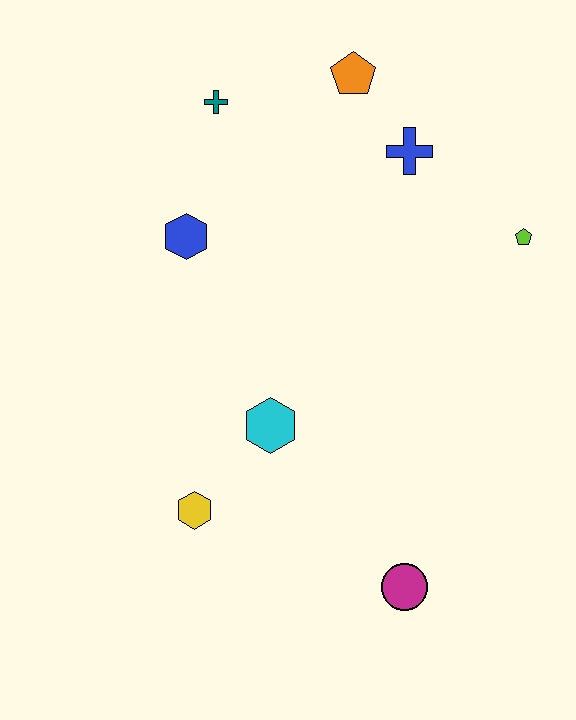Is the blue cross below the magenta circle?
No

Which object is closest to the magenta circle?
The cyan hexagon is closest to the magenta circle.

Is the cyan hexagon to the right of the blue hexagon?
Yes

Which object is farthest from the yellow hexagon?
The orange pentagon is farthest from the yellow hexagon.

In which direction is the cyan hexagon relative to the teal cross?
The cyan hexagon is below the teal cross.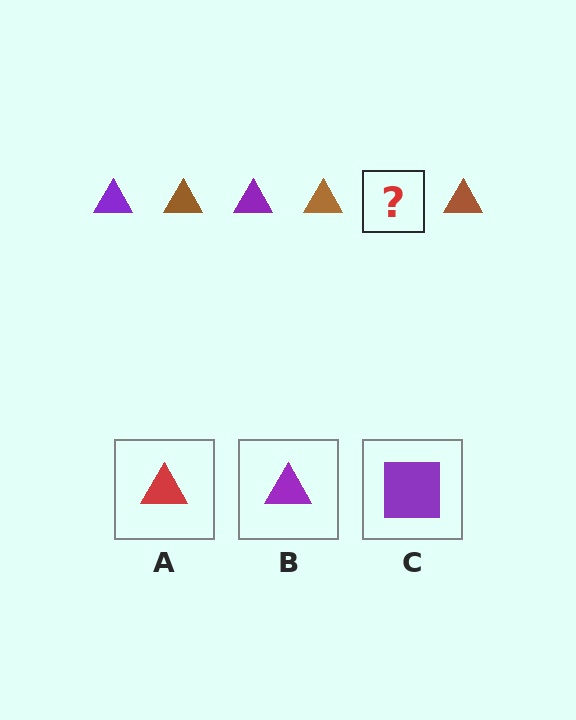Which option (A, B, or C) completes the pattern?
B.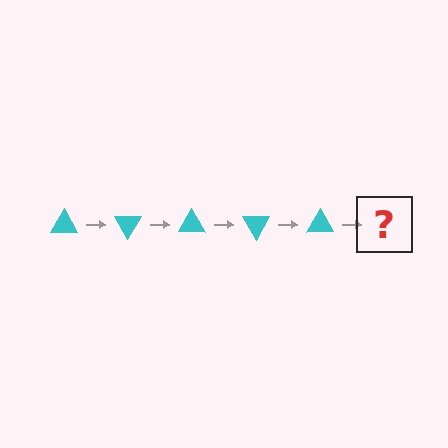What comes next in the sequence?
The next element should be a cyan triangle rotated 300 degrees.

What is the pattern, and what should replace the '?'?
The pattern is that the triangle rotates 60 degrees each step. The '?' should be a cyan triangle rotated 300 degrees.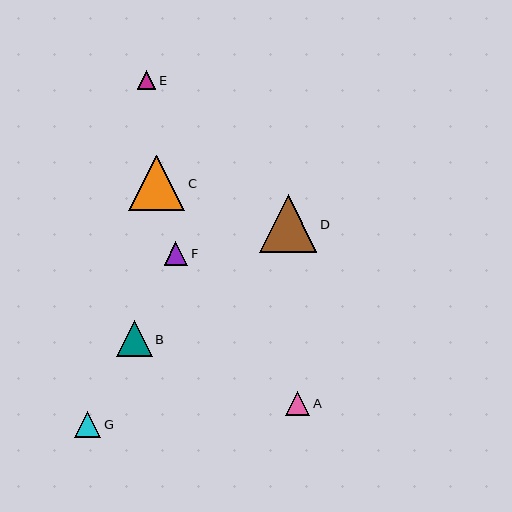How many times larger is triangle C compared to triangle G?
Triangle C is approximately 2.1 times the size of triangle G.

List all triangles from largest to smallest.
From largest to smallest: D, C, B, G, A, F, E.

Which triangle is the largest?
Triangle D is the largest with a size of approximately 57 pixels.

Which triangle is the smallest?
Triangle E is the smallest with a size of approximately 19 pixels.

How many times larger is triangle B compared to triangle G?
Triangle B is approximately 1.4 times the size of triangle G.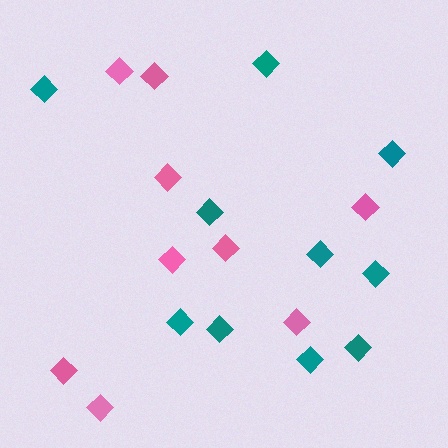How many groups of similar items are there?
There are 2 groups: one group of pink diamonds (9) and one group of teal diamonds (10).